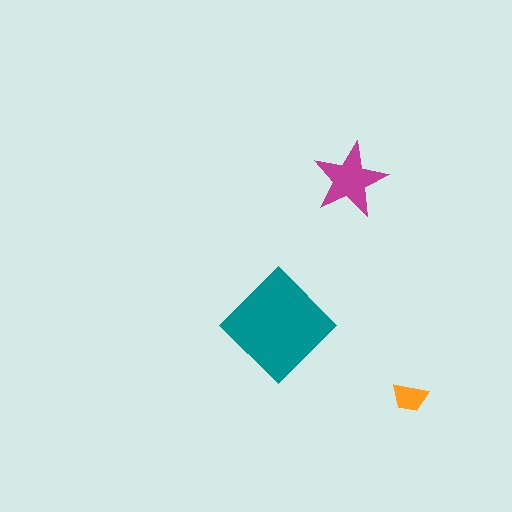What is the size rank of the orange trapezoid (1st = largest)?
3rd.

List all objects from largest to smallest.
The teal diamond, the magenta star, the orange trapezoid.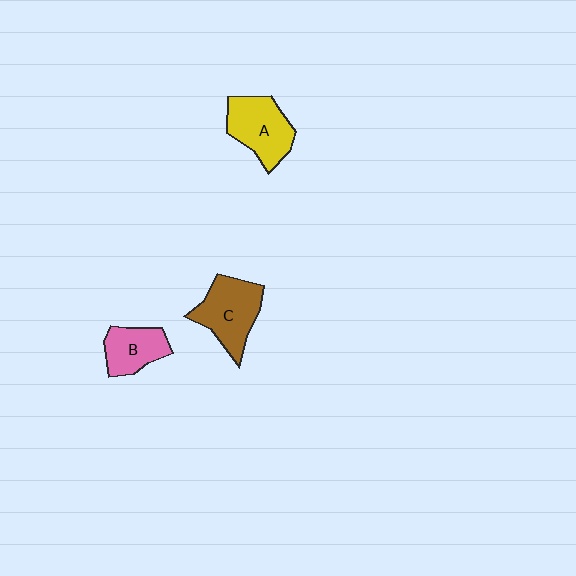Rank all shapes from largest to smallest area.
From largest to smallest: C (brown), A (yellow), B (pink).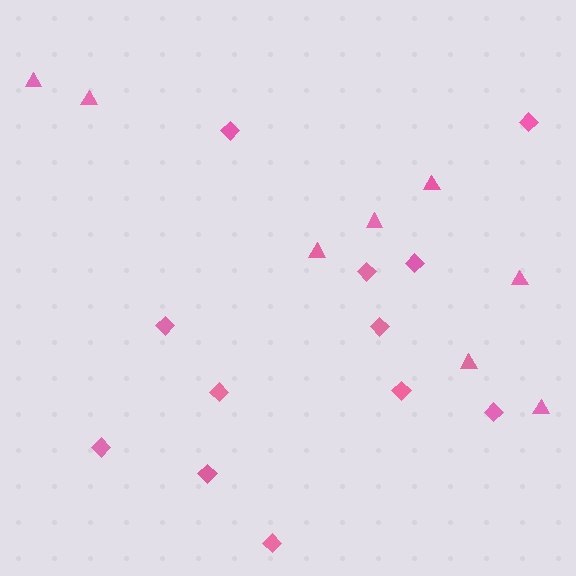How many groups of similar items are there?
There are 2 groups: one group of diamonds (12) and one group of triangles (8).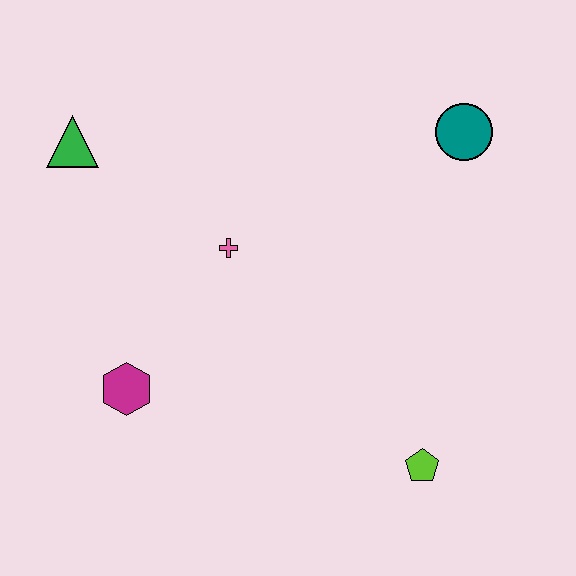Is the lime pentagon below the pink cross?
Yes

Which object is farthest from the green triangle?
The lime pentagon is farthest from the green triangle.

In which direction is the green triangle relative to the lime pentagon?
The green triangle is to the left of the lime pentagon.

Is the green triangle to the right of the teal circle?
No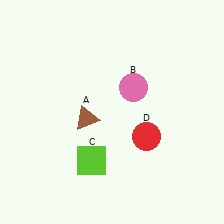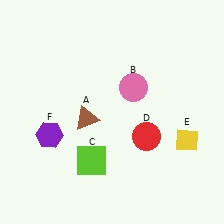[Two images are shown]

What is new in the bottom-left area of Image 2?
A purple hexagon (F) was added in the bottom-left area of Image 2.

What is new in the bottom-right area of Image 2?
A yellow diamond (E) was added in the bottom-right area of Image 2.